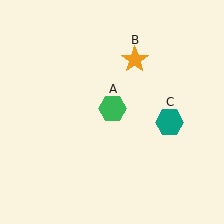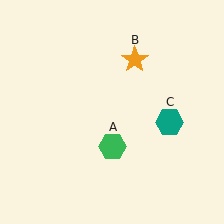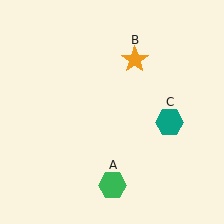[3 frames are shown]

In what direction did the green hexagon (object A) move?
The green hexagon (object A) moved down.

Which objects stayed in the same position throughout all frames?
Orange star (object B) and teal hexagon (object C) remained stationary.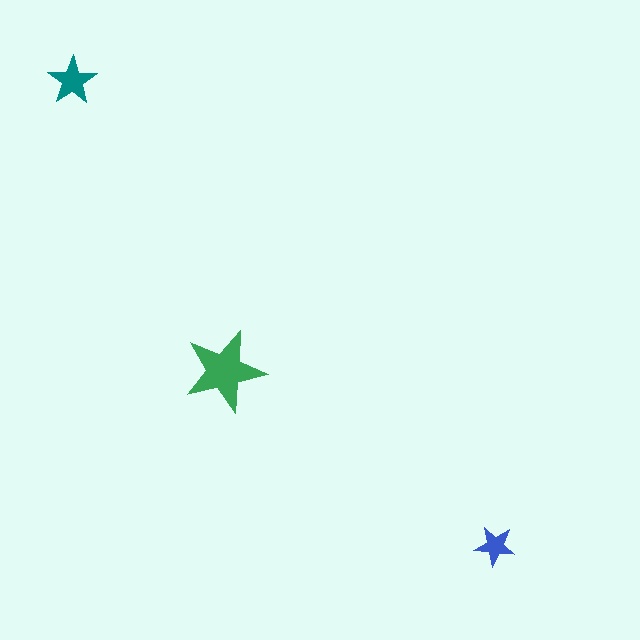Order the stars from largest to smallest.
the green one, the teal one, the blue one.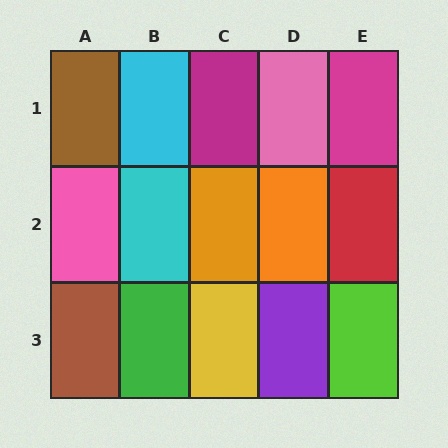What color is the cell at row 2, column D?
Orange.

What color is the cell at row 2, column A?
Pink.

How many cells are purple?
1 cell is purple.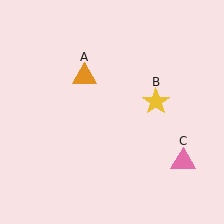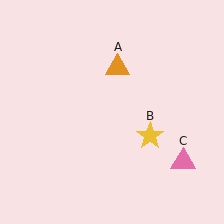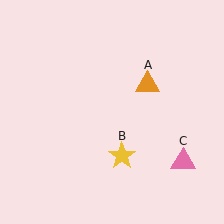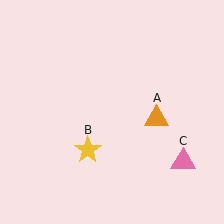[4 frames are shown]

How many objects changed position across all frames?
2 objects changed position: orange triangle (object A), yellow star (object B).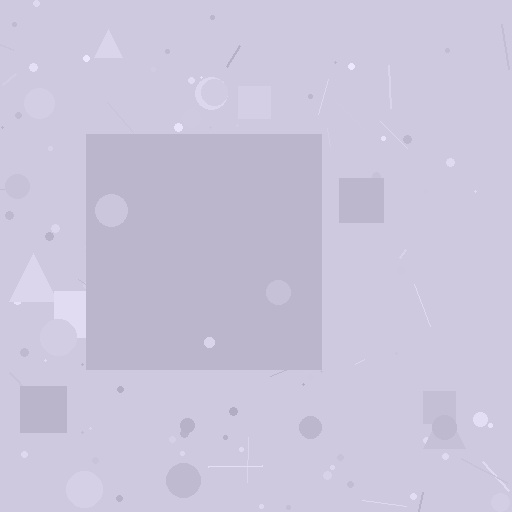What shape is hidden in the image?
A square is hidden in the image.